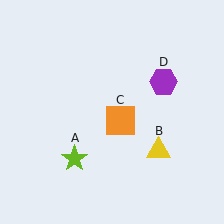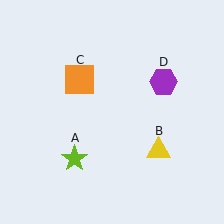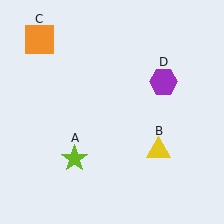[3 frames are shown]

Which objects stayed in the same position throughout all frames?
Lime star (object A) and yellow triangle (object B) and purple hexagon (object D) remained stationary.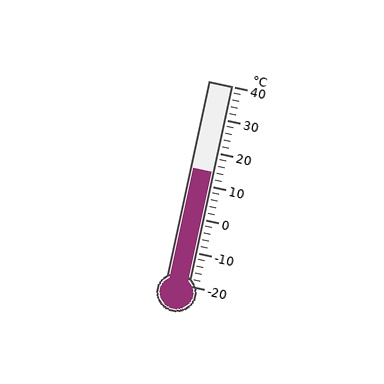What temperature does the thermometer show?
The thermometer shows approximately 14°C.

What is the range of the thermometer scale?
The thermometer scale ranges from -20°C to 40°C.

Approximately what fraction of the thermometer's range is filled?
The thermometer is filled to approximately 55% of its range.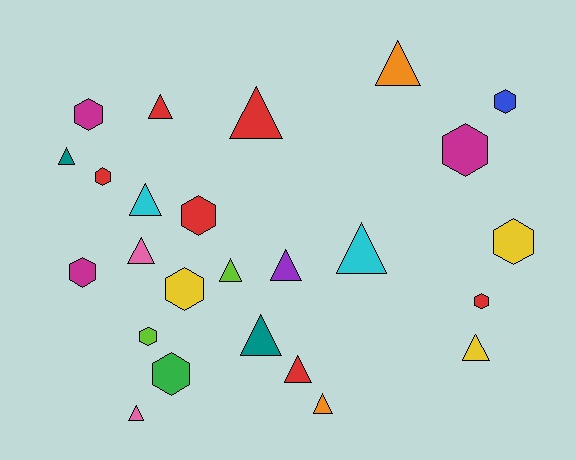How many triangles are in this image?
There are 14 triangles.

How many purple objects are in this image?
There is 1 purple object.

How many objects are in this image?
There are 25 objects.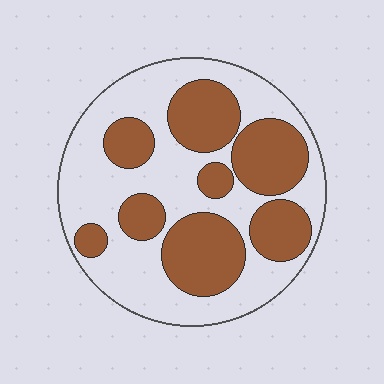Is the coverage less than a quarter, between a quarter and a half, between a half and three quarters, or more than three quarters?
Between a quarter and a half.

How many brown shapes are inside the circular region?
8.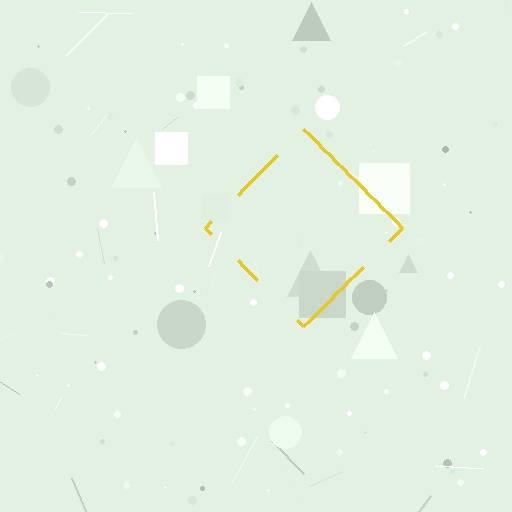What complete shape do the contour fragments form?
The contour fragments form a diamond.